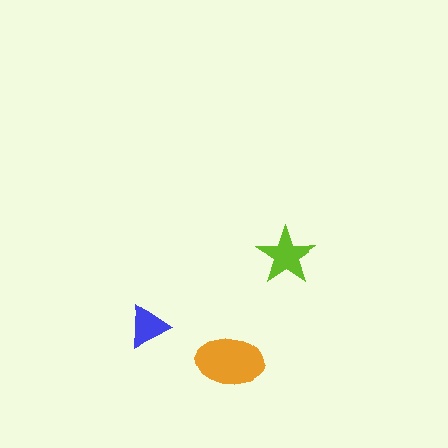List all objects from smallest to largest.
The blue triangle, the lime star, the orange ellipse.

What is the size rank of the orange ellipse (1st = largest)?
1st.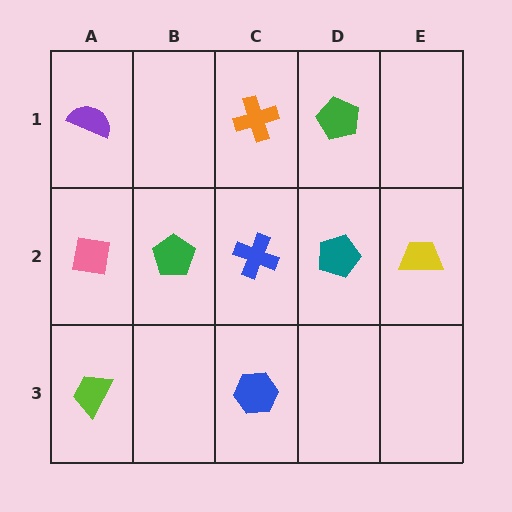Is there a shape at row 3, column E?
No, that cell is empty.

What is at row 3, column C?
A blue hexagon.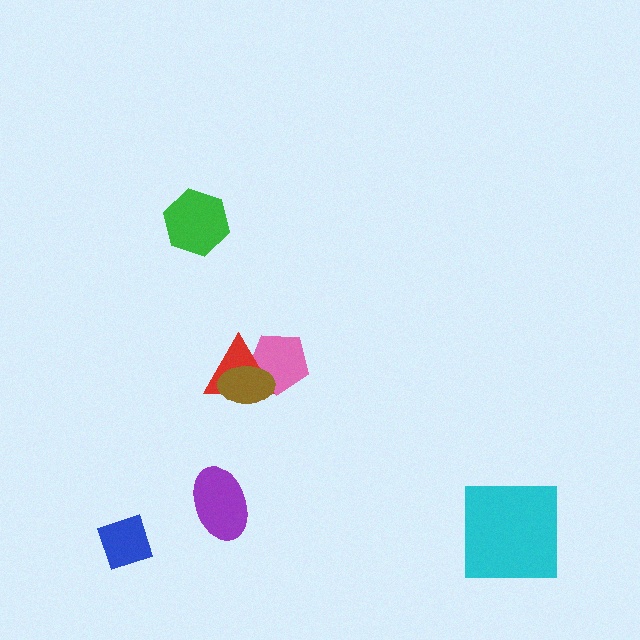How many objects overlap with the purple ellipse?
0 objects overlap with the purple ellipse.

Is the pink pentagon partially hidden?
Yes, it is partially covered by another shape.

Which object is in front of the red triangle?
The brown ellipse is in front of the red triangle.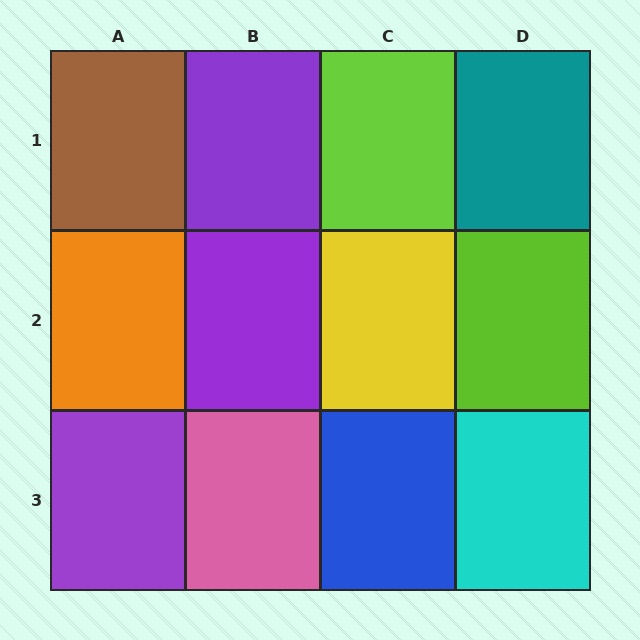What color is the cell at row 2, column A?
Orange.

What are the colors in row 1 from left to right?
Brown, purple, lime, teal.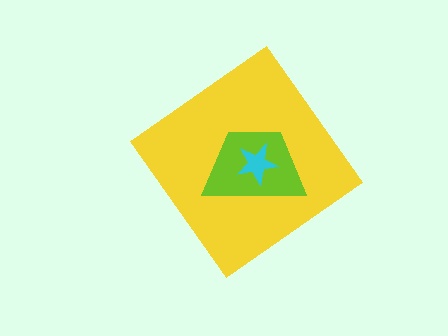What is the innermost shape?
The cyan star.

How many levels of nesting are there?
3.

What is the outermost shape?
The yellow diamond.